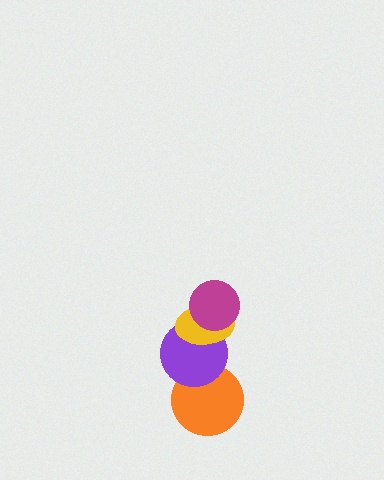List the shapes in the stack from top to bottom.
From top to bottom: the magenta circle, the yellow ellipse, the purple circle, the orange circle.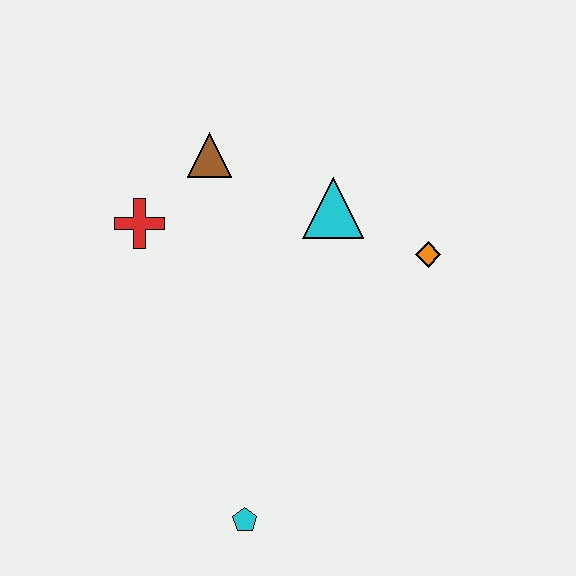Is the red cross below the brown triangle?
Yes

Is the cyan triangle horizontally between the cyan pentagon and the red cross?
No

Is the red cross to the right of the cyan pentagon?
No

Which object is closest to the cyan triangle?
The orange diamond is closest to the cyan triangle.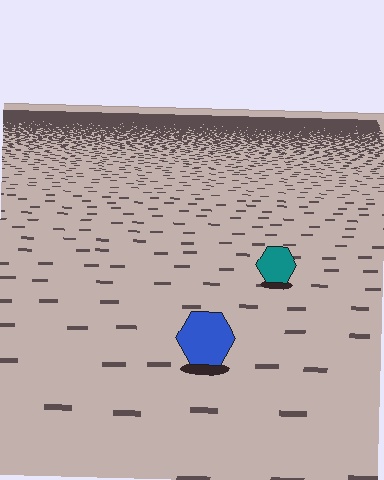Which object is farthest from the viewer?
The teal hexagon is farthest from the viewer. It appears smaller and the ground texture around it is denser.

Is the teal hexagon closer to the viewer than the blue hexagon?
No. The blue hexagon is closer — you can tell from the texture gradient: the ground texture is coarser near it.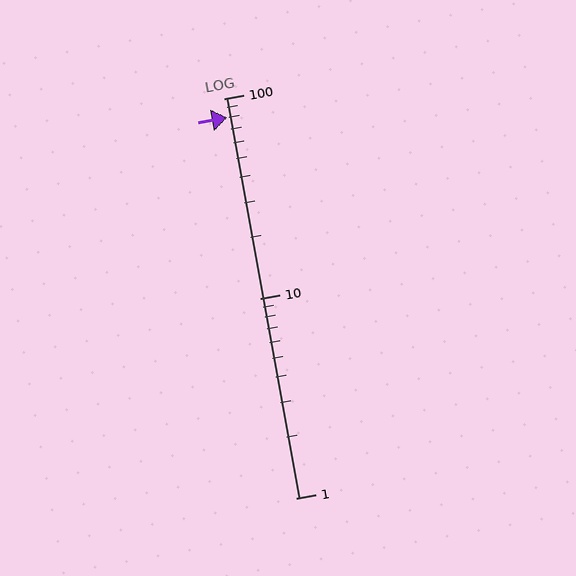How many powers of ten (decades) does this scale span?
The scale spans 2 decades, from 1 to 100.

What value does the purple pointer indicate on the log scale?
The pointer indicates approximately 80.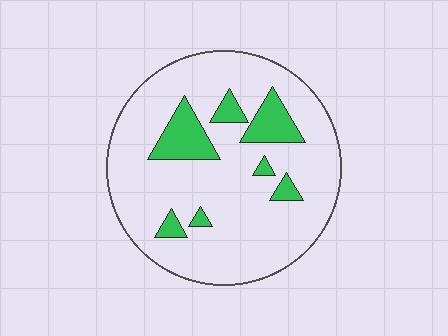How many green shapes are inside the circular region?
7.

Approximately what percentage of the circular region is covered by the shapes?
Approximately 15%.